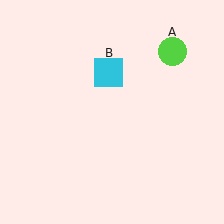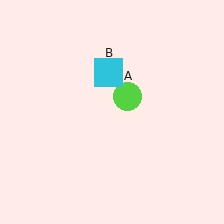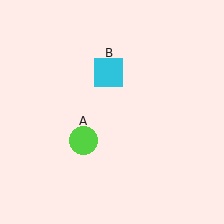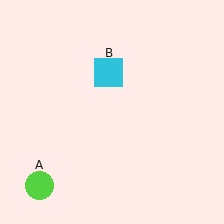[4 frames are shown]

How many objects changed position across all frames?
1 object changed position: lime circle (object A).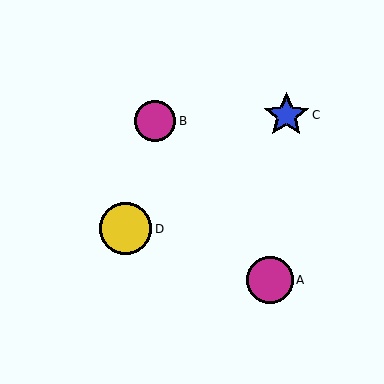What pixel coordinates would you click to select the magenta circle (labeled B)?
Click at (155, 121) to select the magenta circle B.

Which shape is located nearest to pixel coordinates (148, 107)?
The magenta circle (labeled B) at (155, 121) is nearest to that location.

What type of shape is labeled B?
Shape B is a magenta circle.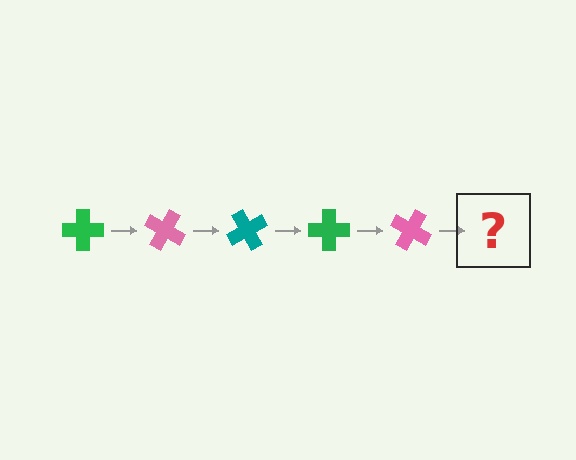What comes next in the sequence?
The next element should be a teal cross, rotated 150 degrees from the start.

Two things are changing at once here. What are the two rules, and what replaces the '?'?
The two rules are that it rotates 30 degrees each step and the color cycles through green, pink, and teal. The '?' should be a teal cross, rotated 150 degrees from the start.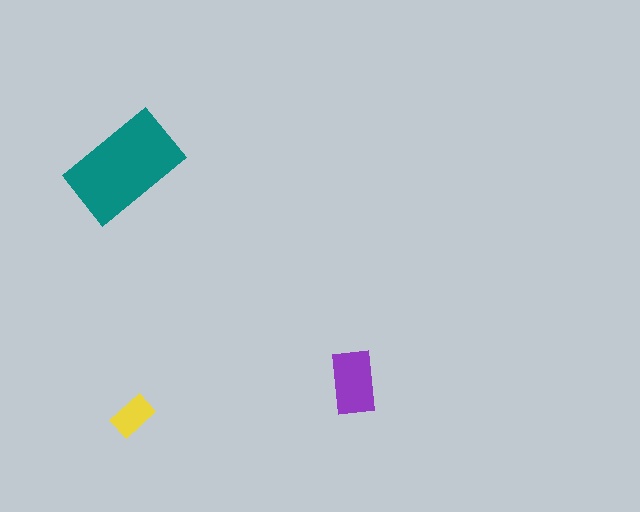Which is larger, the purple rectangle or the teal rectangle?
The teal one.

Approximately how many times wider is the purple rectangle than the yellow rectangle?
About 1.5 times wider.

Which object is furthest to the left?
The teal rectangle is leftmost.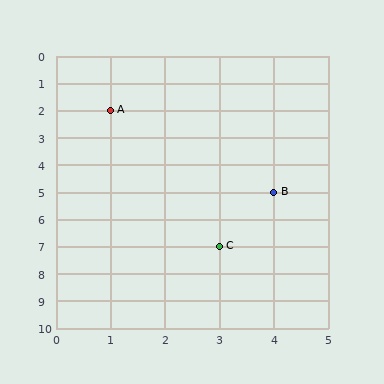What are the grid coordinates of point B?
Point B is at grid coordinates (4, 5).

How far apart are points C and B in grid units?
Points C and B are 1 column and 2 rows apart (about 2.2 grid units diagonally).